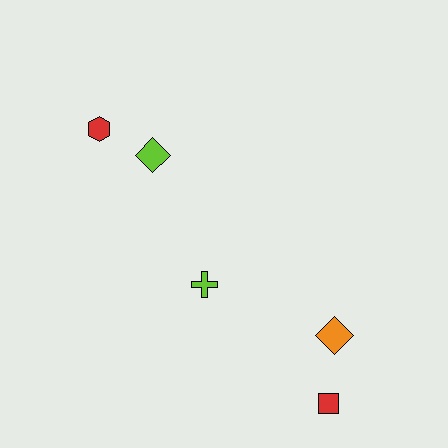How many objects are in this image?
There are 5 objects.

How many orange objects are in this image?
There is 1 orange object.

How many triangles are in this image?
There are no triangles.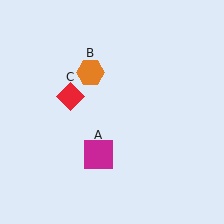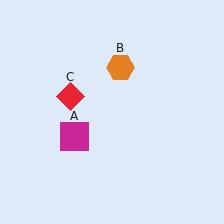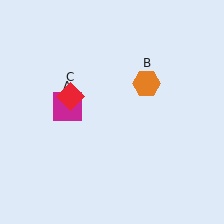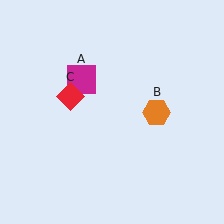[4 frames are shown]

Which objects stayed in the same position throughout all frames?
Red diamond (object C) remained stationary.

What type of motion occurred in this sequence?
The magenta square (object A), orange hexagon (object B) rotated clockwise around the center of the scene.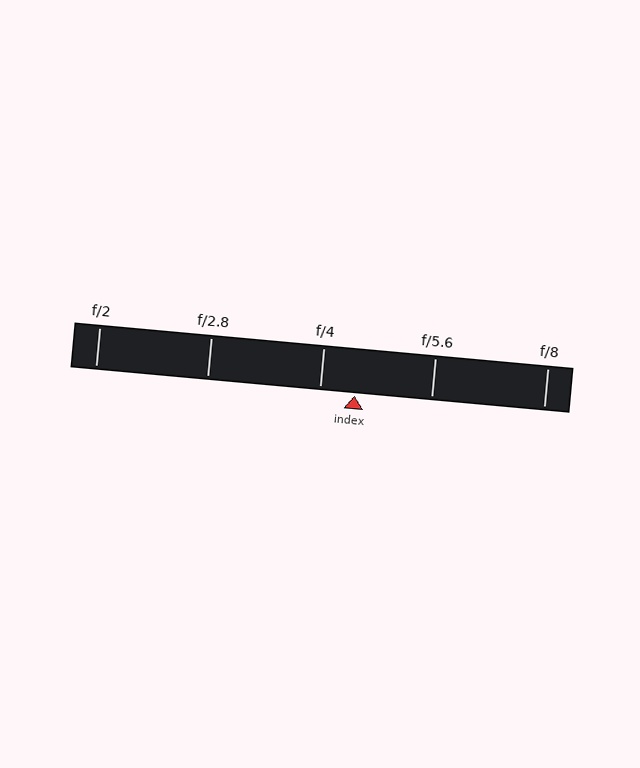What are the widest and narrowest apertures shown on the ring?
The widest aperture shown is f/2 and the narrowest is f/8.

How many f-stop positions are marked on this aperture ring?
There are 5 f-stop positions marked.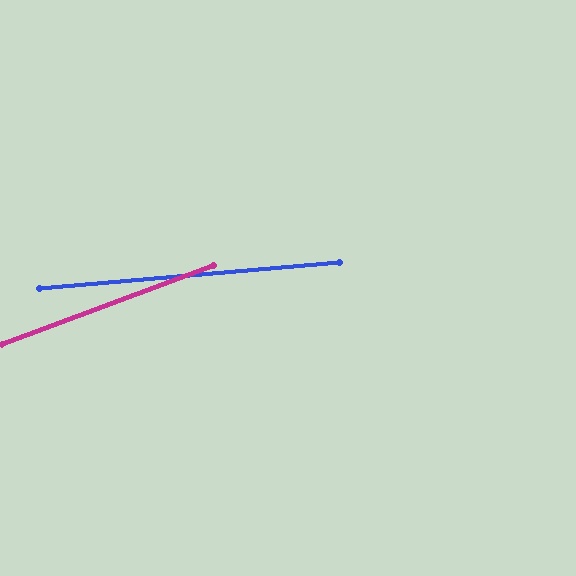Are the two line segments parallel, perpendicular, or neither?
Neither parallel nor perpendicular — they differ by about 16°.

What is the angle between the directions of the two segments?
Approximately 16 degrees.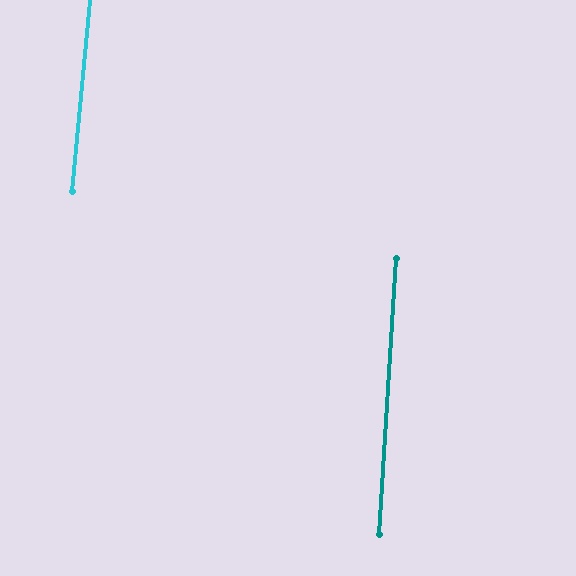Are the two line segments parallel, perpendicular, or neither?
Parallel — their directions differ by only 1.8°.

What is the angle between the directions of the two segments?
Approximately 2 degrees.